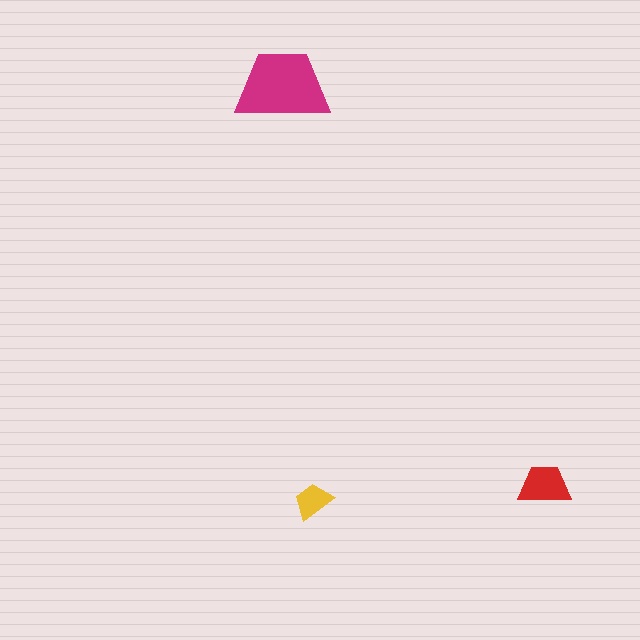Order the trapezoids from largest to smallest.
the magenta one, the red one, the yellow one.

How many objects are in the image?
There are 3 objects in the image.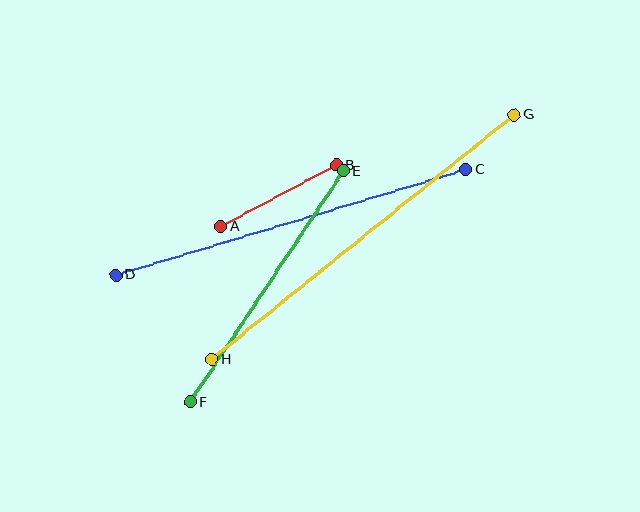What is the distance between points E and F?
The distance is approximately 277 pixels.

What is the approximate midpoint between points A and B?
The midpoint is at approximately (279, 196) pixels.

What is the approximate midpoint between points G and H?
The midpoint is at approximately (363, 237) pixels.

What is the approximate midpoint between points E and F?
The midpoint is at approximately (267, 287) pixels.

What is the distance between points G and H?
The distance is approximately 389 pixels.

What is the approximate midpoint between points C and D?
The midpoint is at approximately (291, 222) pixels.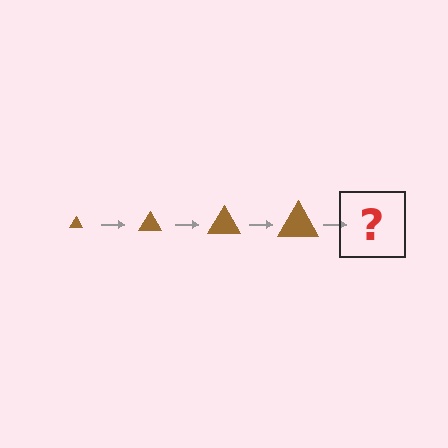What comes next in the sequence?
The next element should be a brown triangle, larger than the previous one.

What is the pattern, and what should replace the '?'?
The pattern is that the triangle gets progressively larger each step. The '?' should be a brown triangle, larger than the previous one.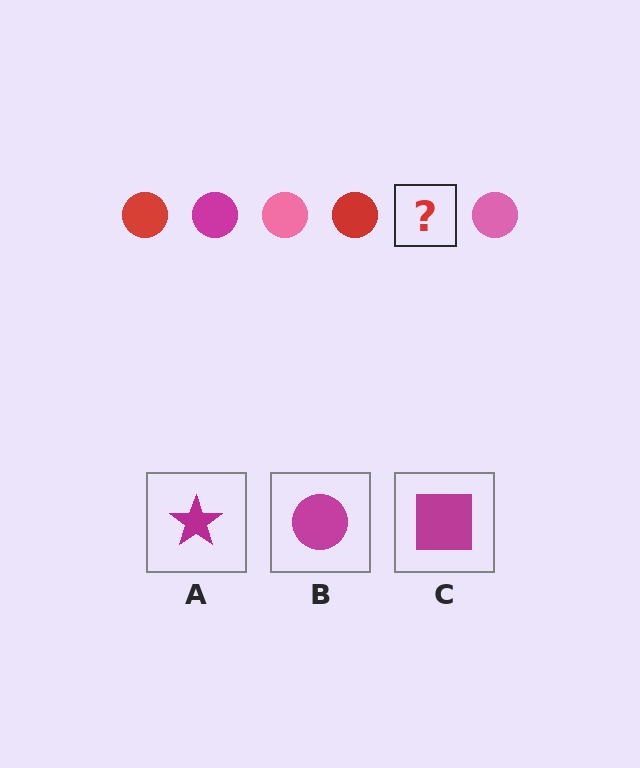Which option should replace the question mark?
Option B.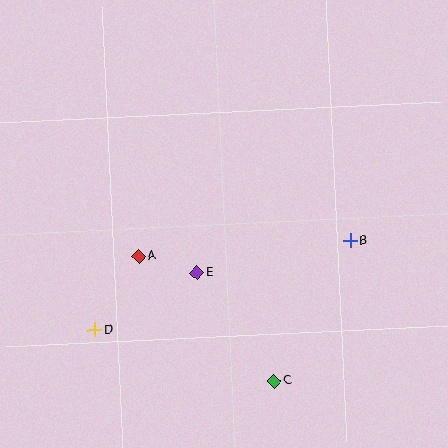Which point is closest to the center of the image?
Point E at (197, 273) is closest to the center.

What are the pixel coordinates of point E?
Point E is at (197, 273).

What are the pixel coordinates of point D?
Point D is at (94, 330).